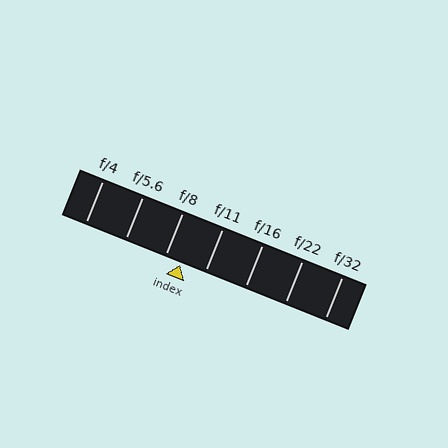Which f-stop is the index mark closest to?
The index mark is closest to f/8.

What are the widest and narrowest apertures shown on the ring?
The widest aperture shown is f/4 and the narrowest is f/32.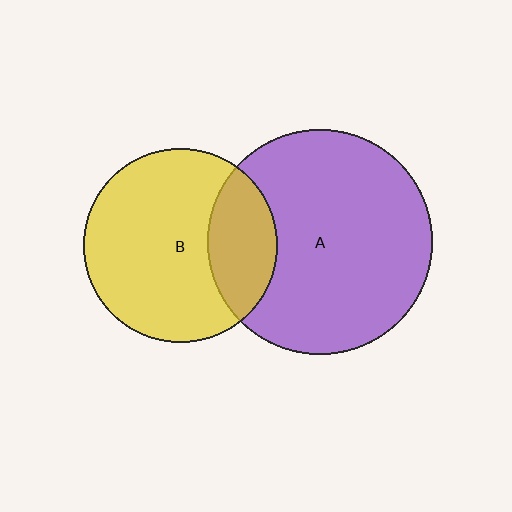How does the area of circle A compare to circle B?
Approximately 1.3 times.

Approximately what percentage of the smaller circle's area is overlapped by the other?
Approximately 25%.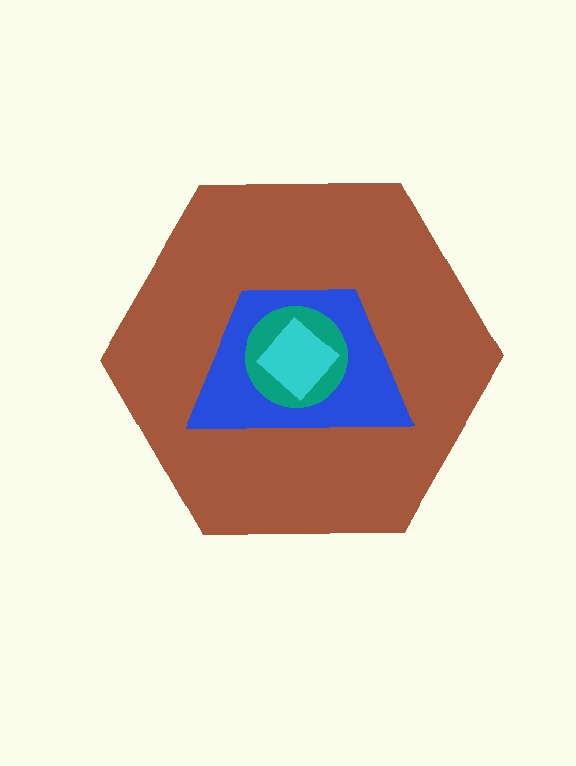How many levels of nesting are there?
4.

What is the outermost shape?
The brown hexagon.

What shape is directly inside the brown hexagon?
The blue trapezoid.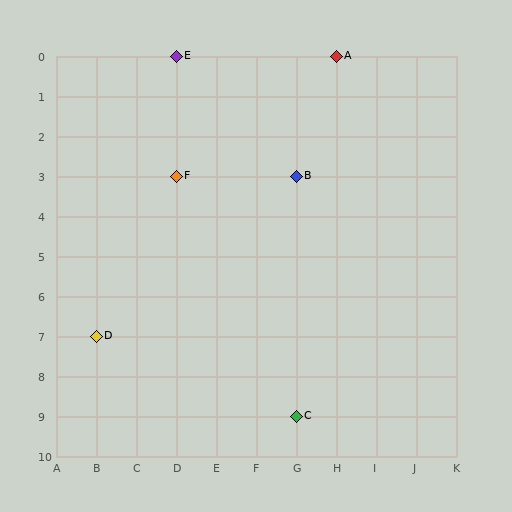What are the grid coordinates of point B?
Point B is at grid coordinates (G, 3).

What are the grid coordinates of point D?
Point D is at grid coordinates (B, 7).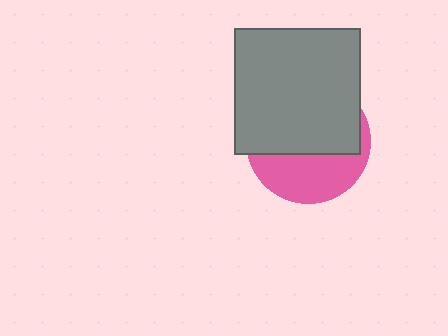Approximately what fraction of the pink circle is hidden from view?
Roughly 61% of the pink circle is hidden behind the gray square.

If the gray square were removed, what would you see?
You would see the complete pink circle.